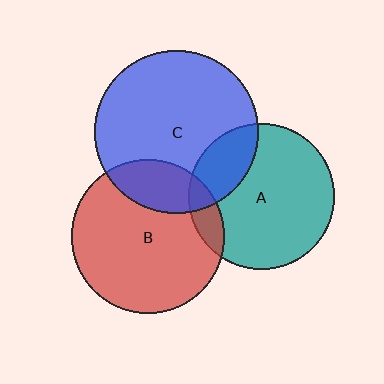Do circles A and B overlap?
Yes.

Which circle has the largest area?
Circle C (blue).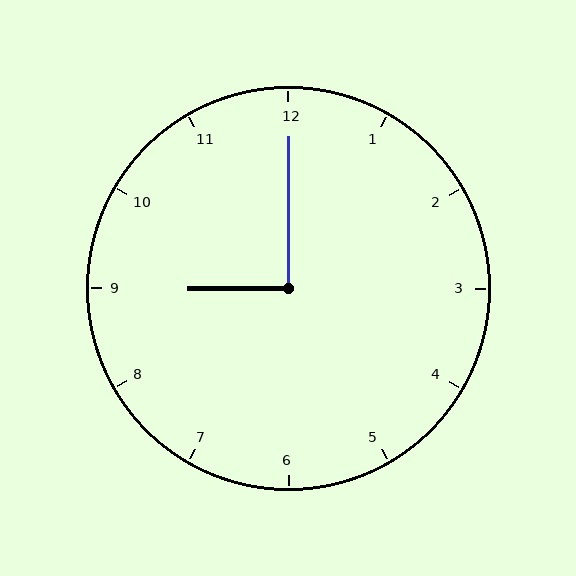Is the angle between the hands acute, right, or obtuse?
It is right.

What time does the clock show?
9:00.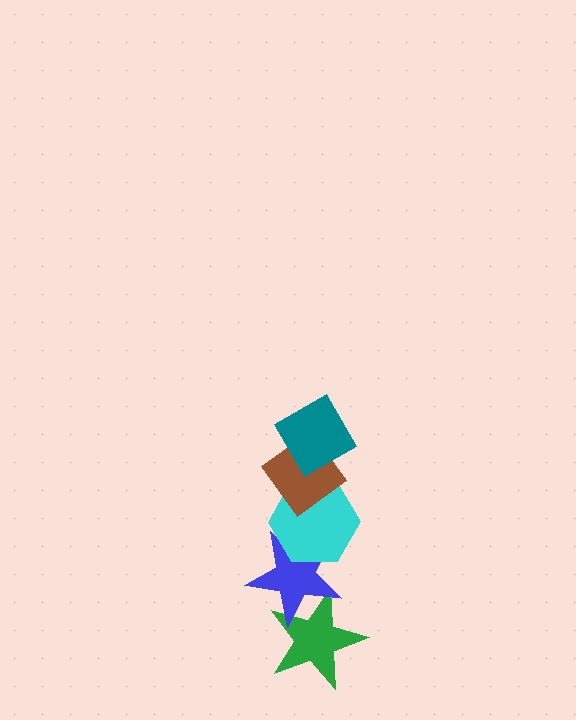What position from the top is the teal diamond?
The teal diamond is 1st from the top.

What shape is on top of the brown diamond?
The teal diamond is on top of the brown diamond.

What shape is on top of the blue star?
The cyan hexagon is on top of the blue star.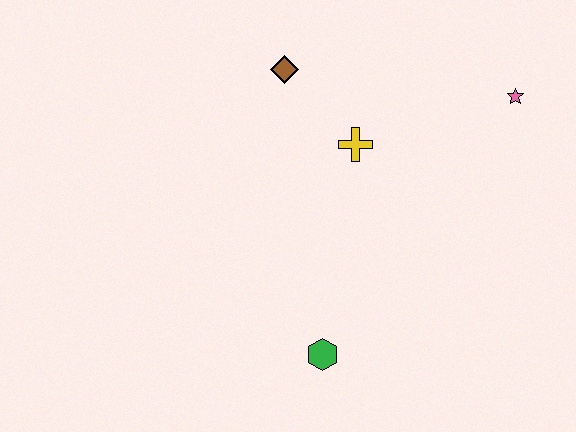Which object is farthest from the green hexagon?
The pink star is farthest from the green hexagon.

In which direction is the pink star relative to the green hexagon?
The pink star is above the green hexagon.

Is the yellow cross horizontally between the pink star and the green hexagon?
Yes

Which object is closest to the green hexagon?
The yellow cross is closest to the green hexagon.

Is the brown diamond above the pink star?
Yes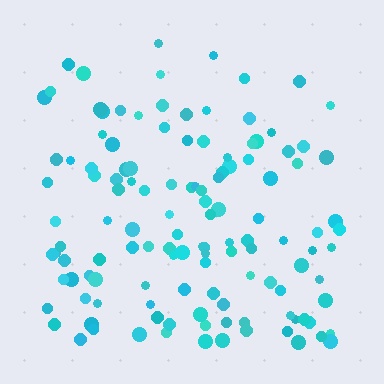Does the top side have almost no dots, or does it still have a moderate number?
Still a moderate number, just noticeably fewer than the bottom.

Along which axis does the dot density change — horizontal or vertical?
Vertical.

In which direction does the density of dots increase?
From top to bottom, with the bottom side densest.